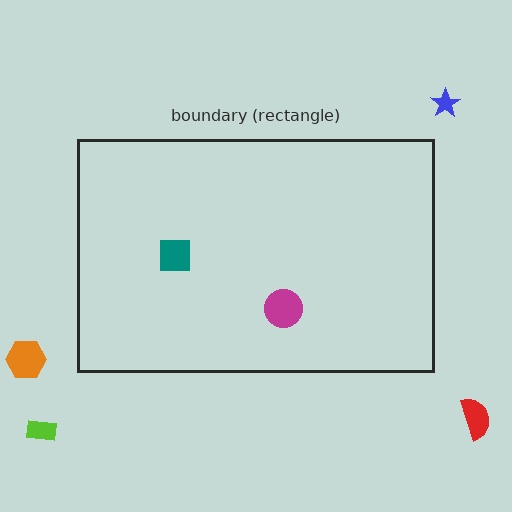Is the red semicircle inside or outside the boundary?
Outside.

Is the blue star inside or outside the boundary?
Outside.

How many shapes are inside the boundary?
2 inside, 4 outside.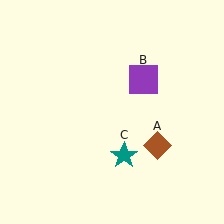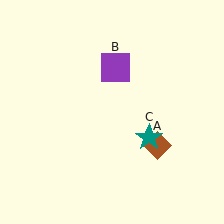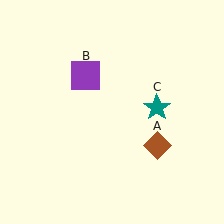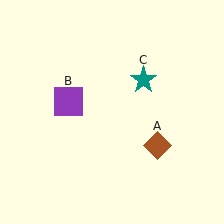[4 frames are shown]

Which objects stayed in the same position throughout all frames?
Brown diamond (object A) remained stationary.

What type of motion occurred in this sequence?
The purple square (object B), teal star (object C) rotated counterclockwise around the center of the scene.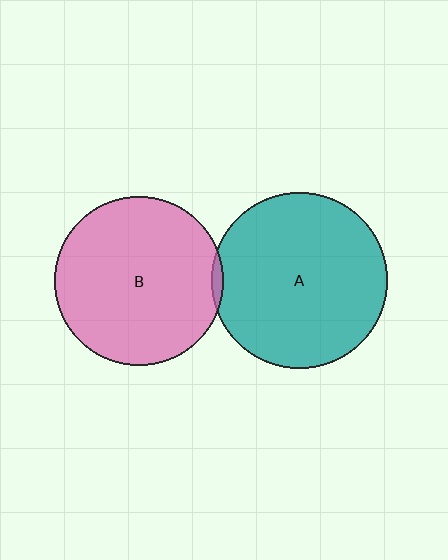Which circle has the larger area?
Circle A (teal).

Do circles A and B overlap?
Yes.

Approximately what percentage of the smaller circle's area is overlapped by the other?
Approximately 5%.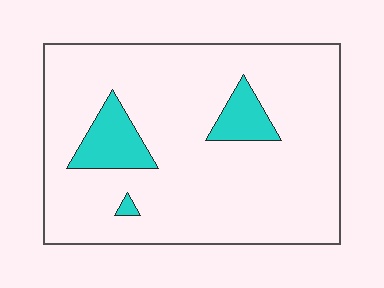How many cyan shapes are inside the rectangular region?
3.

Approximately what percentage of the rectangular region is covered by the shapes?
Approximately 10%.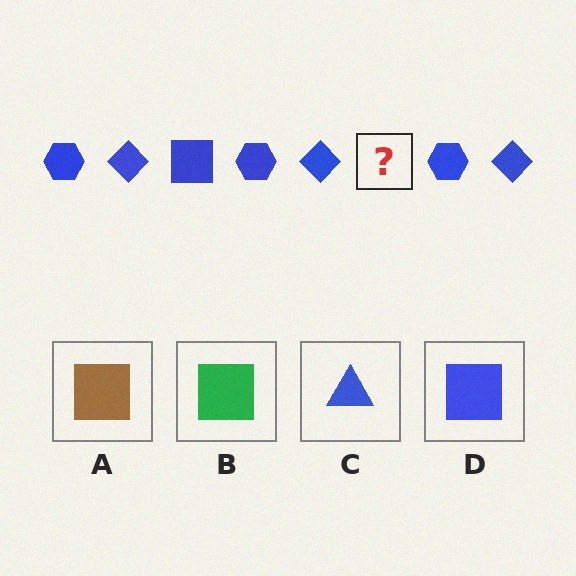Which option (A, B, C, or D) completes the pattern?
D.